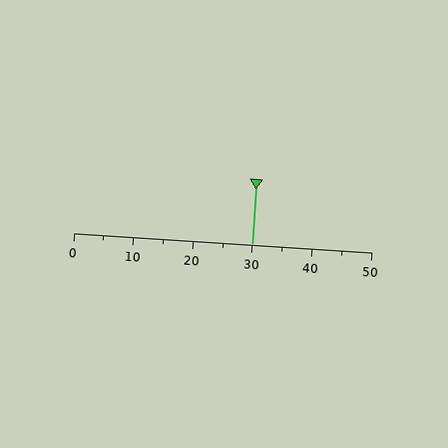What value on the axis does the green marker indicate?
The marker indicates approximately 30.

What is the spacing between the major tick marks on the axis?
The major ticks are spaced 10 apart.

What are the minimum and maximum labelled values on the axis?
The axis runs from 0 to 50.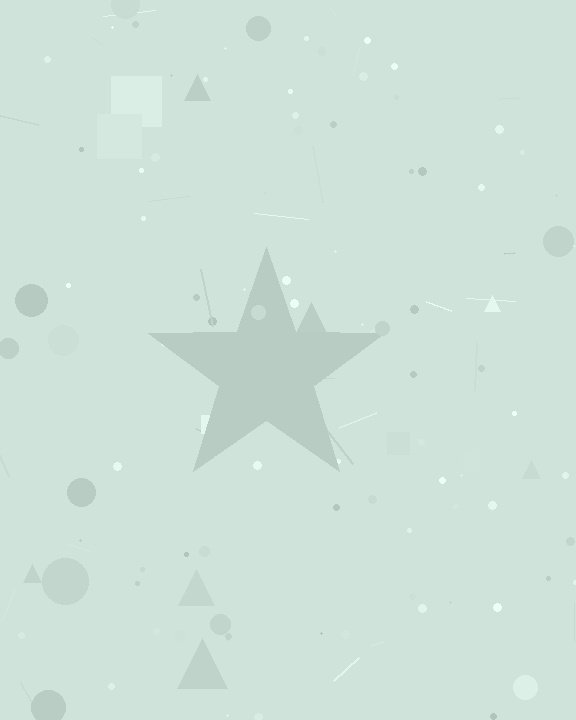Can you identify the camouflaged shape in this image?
The camouflaged shape is a star.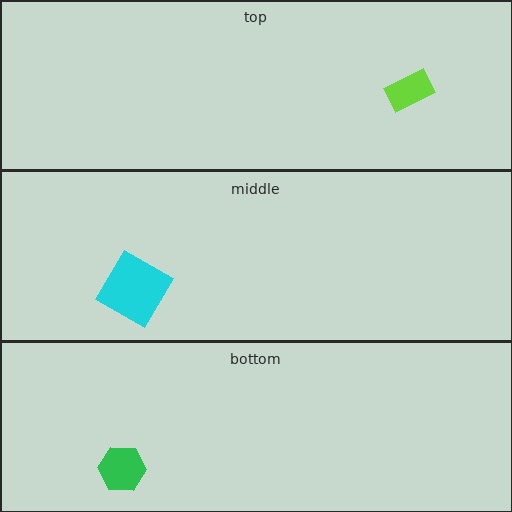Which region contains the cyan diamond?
The middle region.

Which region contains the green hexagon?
The bottom region.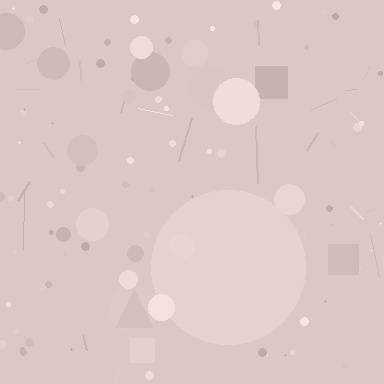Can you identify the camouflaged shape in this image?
The camouflaged shape is a circle.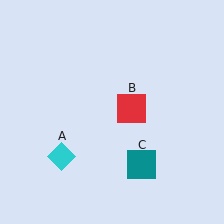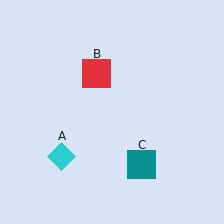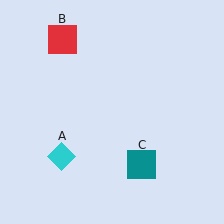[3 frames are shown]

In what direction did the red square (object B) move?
The red square (object B) moved up and to the left.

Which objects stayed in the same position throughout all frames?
Cyan diamond (object A) and teal square (object C) remained stationary.